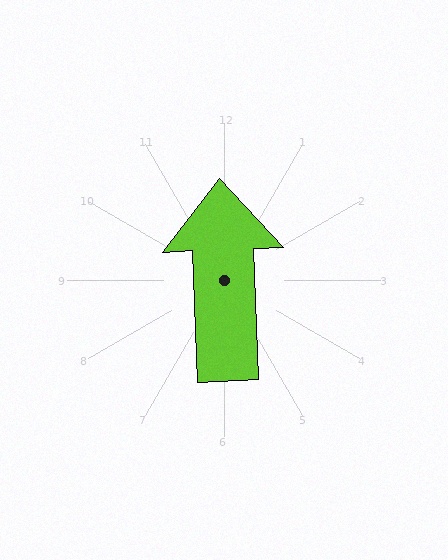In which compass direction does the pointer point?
North.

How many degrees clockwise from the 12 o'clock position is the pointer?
Approximately 358 degrees.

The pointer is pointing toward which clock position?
Roughly 12 o'clock.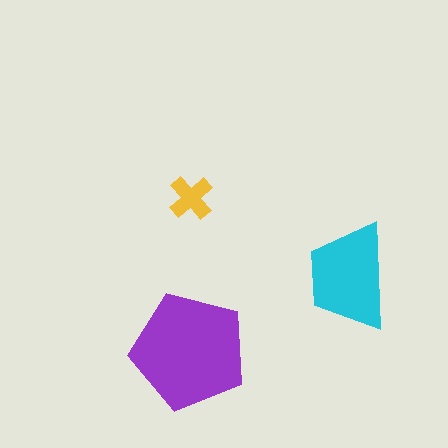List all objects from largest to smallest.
The purple pentagon, the cyan trapezoid, the yellow cross.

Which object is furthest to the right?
The cyan trapezoid is rightmost.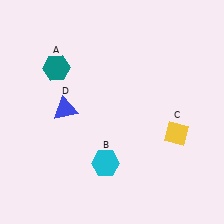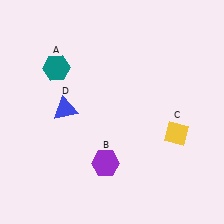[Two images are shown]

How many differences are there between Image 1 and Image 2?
There is 1 difference between the two images.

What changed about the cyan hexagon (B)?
In Image 1, B is cyan. In Image 2, it changed to purple.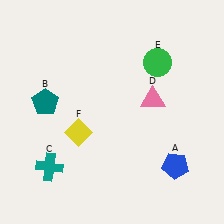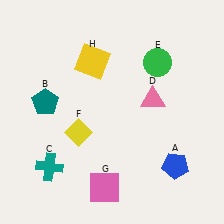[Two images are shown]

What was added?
A pink square (G), a yellow square (H) were added in Image 2.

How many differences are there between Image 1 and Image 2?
There are 2 differences between the two images.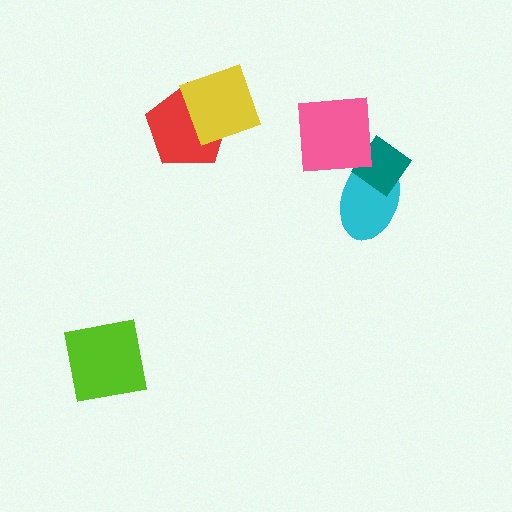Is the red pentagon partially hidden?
Yes, it is partially covered by another shape.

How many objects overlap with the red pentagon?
1 object overlaps with the red pentagon.